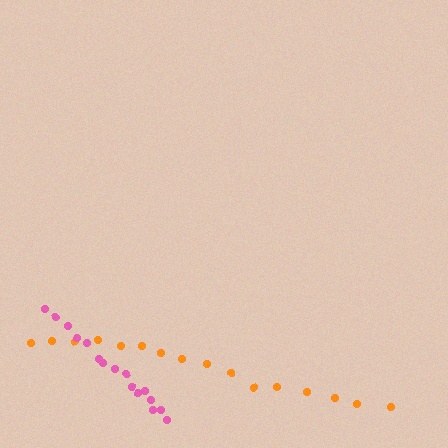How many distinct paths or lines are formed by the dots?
There are 2 distinct paths.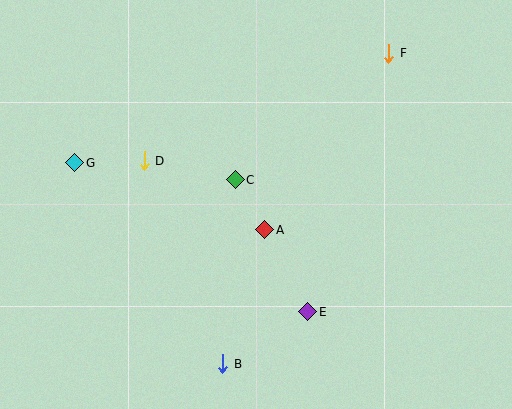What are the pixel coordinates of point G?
Point G is at (75, 163).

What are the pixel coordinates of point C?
Point C is at (235, 180).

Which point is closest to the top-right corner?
Point F is closest to the top-right corner.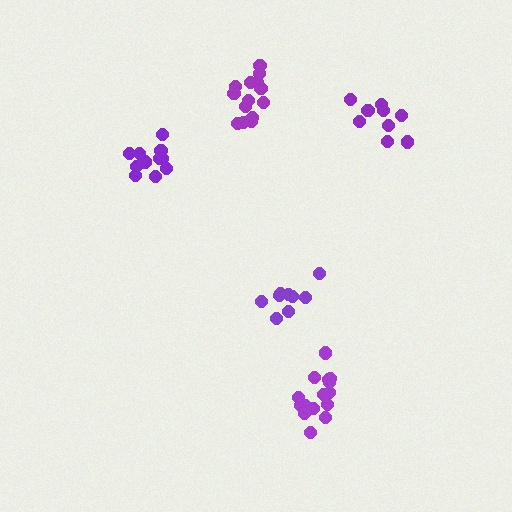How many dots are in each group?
Group 1: 14 dots, Group 2: 9 dots, Group 3: 15 dots, Group 4: 9 dots, Group 5: 11 dots (58 total).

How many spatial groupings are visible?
There are 5 spatial groupings.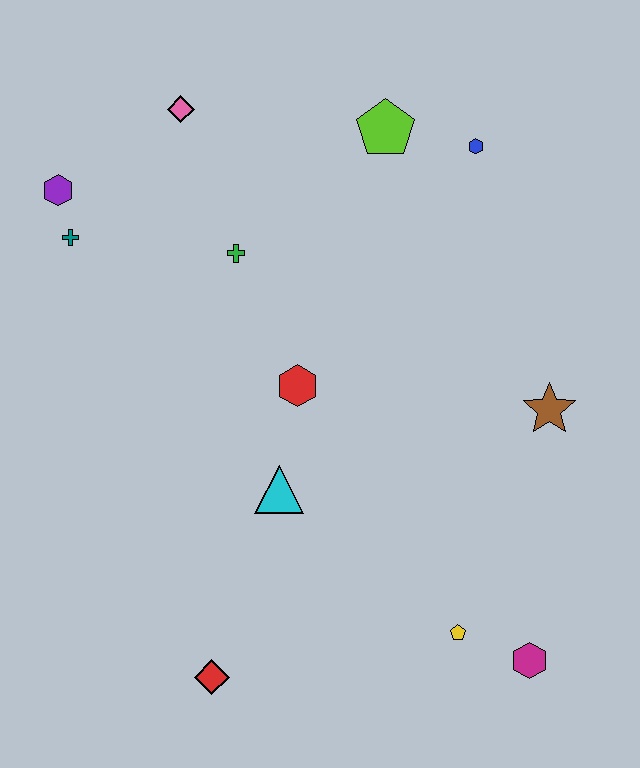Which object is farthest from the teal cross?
The magenta hexagon is farthest from the teal cross.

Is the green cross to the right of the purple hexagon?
Yes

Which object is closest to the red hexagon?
The cyan triangle is closest to the red hexagon.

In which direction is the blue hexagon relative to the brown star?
The blue hexagon is above the brown star.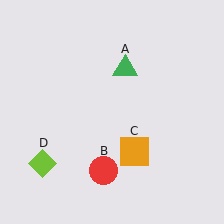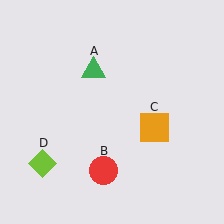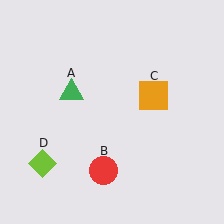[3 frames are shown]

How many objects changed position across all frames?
2 objects changed position: green triangle (object A), orange square (object C).